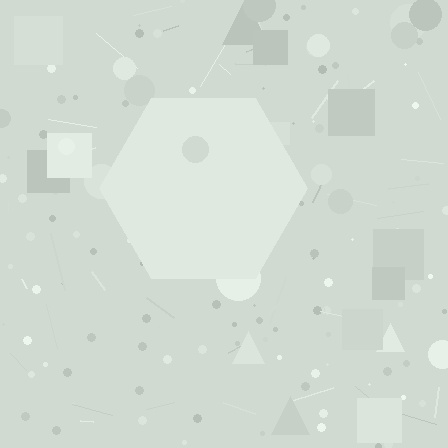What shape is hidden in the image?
A hexagon is hidden in the image.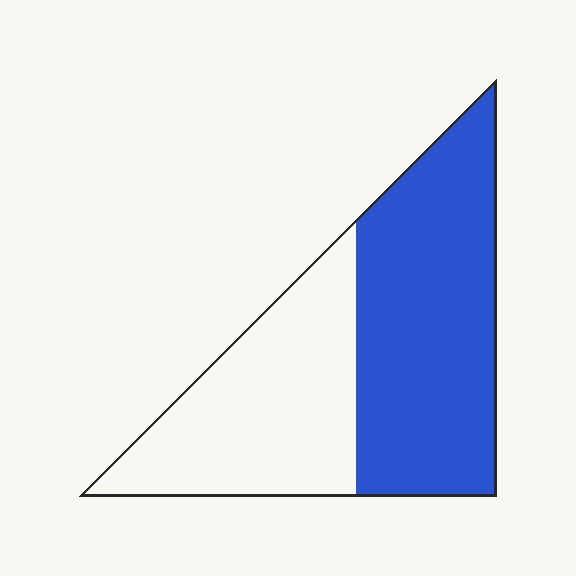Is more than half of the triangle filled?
Yes.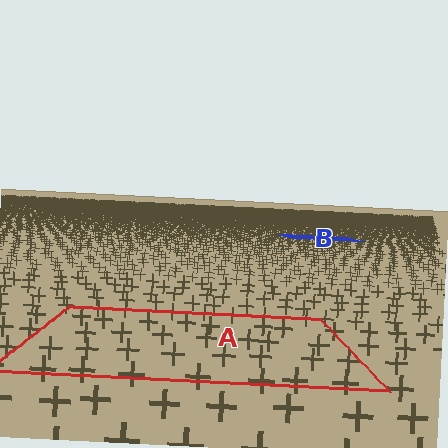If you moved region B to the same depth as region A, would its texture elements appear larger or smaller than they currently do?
They would appear larger. At a closer depth, the same texture elements are projected at a bigger on-screen size.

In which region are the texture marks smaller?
The texture marks are smaller in region B, because it is farther away.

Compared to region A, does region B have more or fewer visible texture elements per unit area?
Region B has more texture elements per unit area — they are packed more densely because it is farther away.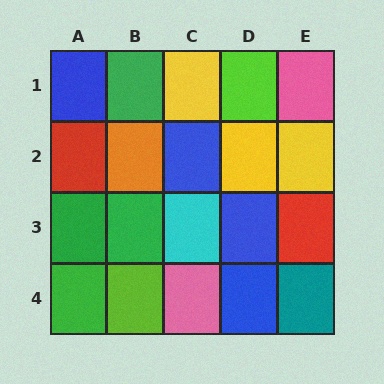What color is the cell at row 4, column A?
Green.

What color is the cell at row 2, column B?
Orange.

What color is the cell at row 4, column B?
Lime.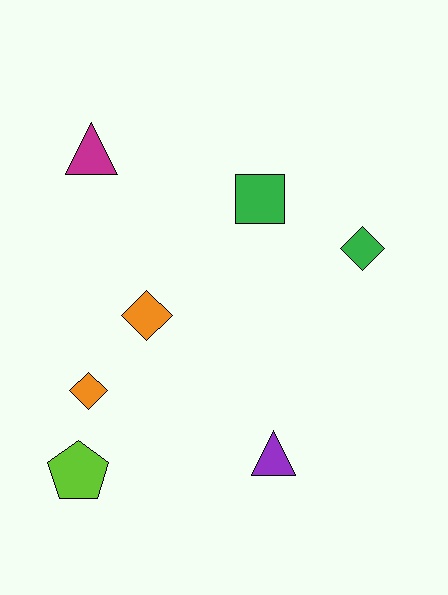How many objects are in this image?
There are 7 objects.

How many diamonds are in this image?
There are 3 diamonds.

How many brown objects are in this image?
There are no brown objects.